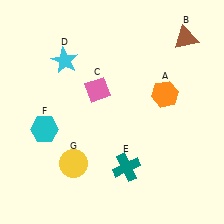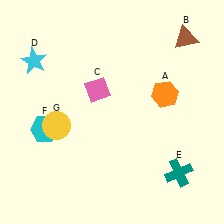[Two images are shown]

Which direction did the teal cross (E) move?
The teal cross (E) moved right.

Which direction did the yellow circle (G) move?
The yellow circle (G) moved up.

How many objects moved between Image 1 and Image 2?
3 objects moved between the two images.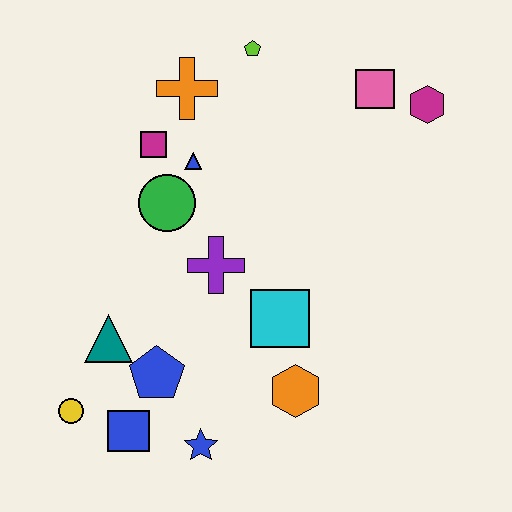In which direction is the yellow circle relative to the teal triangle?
The yellow circle is below the teal triangle.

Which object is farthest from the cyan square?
The lime pentagon is farthest from the cyan square.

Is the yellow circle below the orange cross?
Yes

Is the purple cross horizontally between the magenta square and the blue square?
No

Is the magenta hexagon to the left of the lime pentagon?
No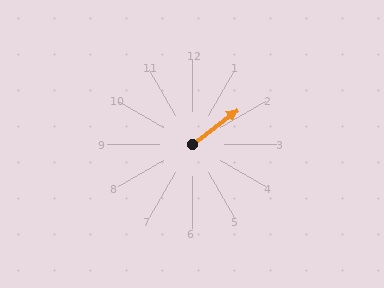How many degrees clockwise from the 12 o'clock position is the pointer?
Approximately 53 degrees.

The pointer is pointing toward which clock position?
Roughly 2 o'clock.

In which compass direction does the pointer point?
Northeast.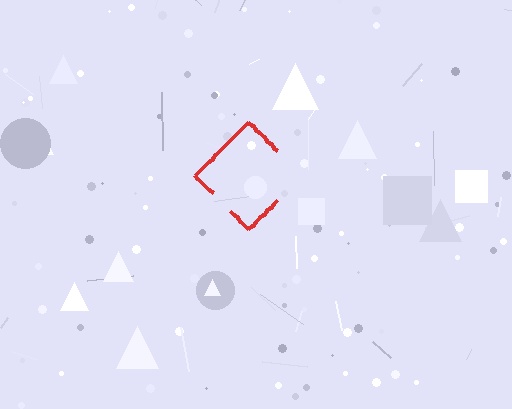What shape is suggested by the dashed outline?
The dashed outline suggests a diamond.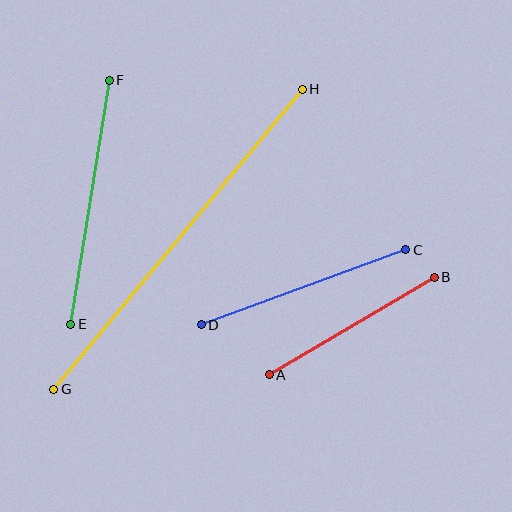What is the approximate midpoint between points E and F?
The midpoint is at approximately (90, 202) pixels.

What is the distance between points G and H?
The distance is approximately 389 pixels.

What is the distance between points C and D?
The distance is approximately 217 pixels.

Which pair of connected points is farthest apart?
Points G and H are farthest apart.